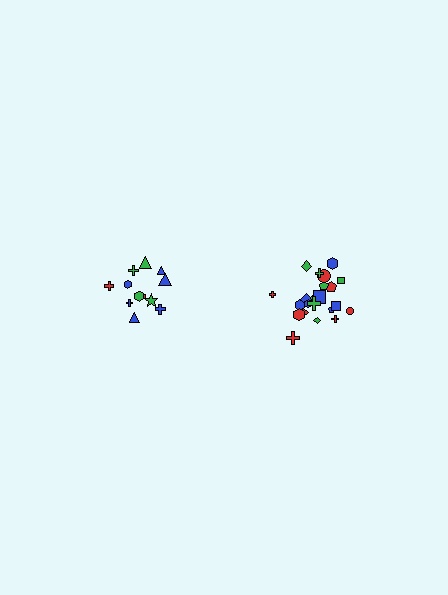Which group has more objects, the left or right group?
The right group.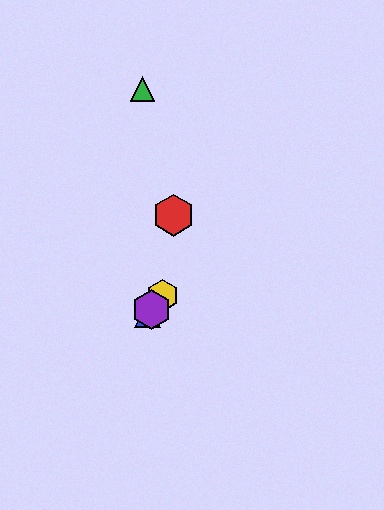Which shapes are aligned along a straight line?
The blue triangle, the yellow hexagon, the purple hexagon are aligned along a straight line.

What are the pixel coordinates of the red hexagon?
The red hexagon is at (173, 215).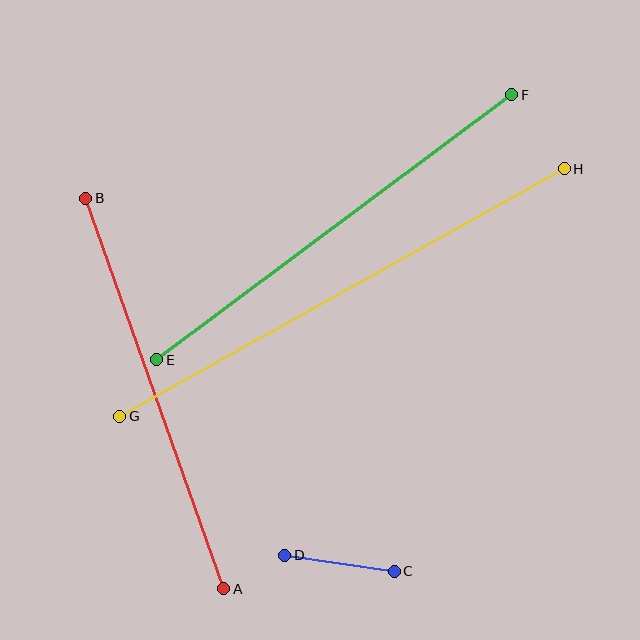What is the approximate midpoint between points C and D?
The midpoint is at approximately (340, 563) pixels.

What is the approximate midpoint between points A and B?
The midpoint is at approximately (155, 394) pixels.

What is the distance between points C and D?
The distance is approximately 111 pixels.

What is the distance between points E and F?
The distance is approximately 443 pixels.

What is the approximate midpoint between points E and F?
The midpoint is at approximately (334, 227) pixels.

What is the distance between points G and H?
The distance is approximately 509 pixels.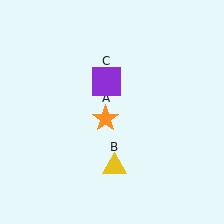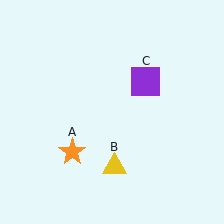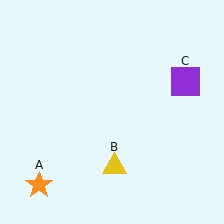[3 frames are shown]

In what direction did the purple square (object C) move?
The purple square (object C) moved right.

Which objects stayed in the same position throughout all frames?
Yellow triangle (object B) remained stationary.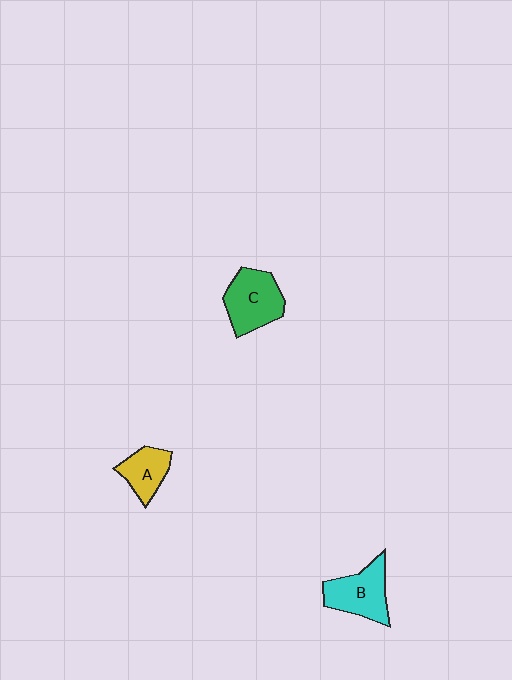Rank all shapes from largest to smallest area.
From largest to smallest: C (green), B (cyan), A (yellow).